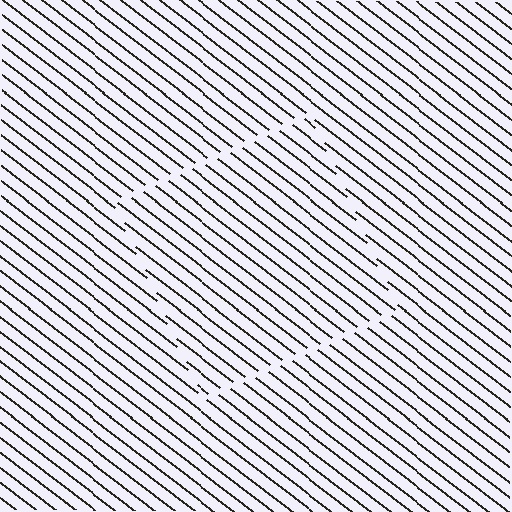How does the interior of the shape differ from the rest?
The interior of the shape contains the same grating, shifted by half a period — the contour is defined by the phase discontinuity where line-ends from the inner and outer gratings abut.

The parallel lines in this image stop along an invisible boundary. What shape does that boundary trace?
An illusory square. The interior of the shape contains the same grating, shifted by half a period — the contour is defined by the phase discontinuity where line-ends from the inner and outer gratings abut.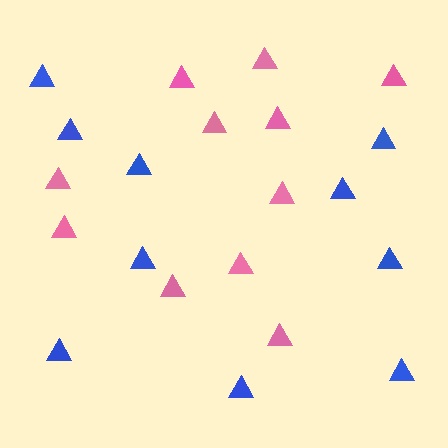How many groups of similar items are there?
There are 2 groups: one group of pink triangles (11) and one group of blue triangles (10).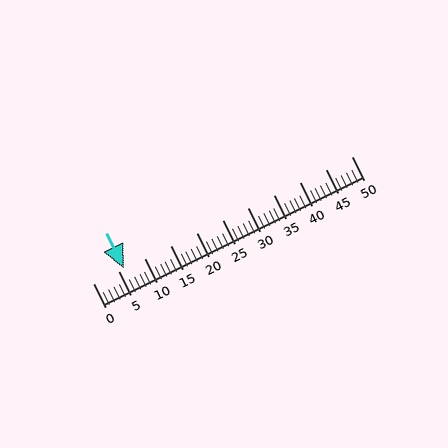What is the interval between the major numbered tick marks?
The major tick marks are spaced 5 units apart.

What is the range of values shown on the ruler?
The ruler shows values from 0 to 50.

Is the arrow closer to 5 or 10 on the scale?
The arrow is closer to 5.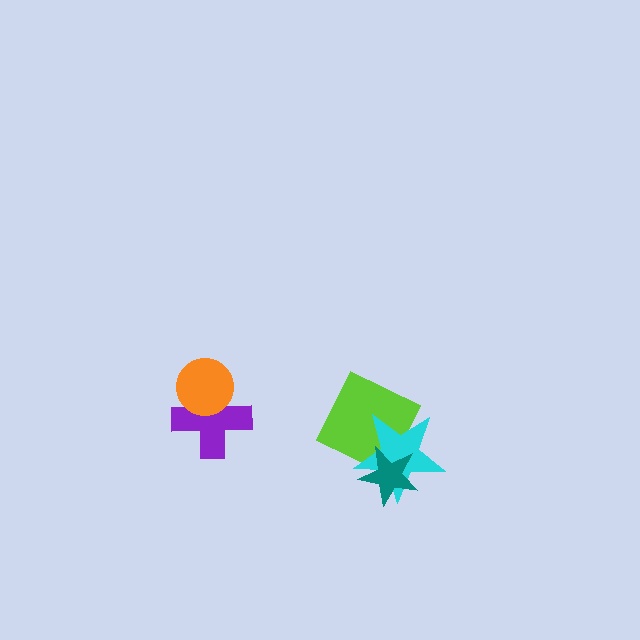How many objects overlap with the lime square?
2 objects overlap with the lime square.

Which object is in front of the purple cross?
The orange circle is in front of the purple cross.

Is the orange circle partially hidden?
No, no other shape covers it.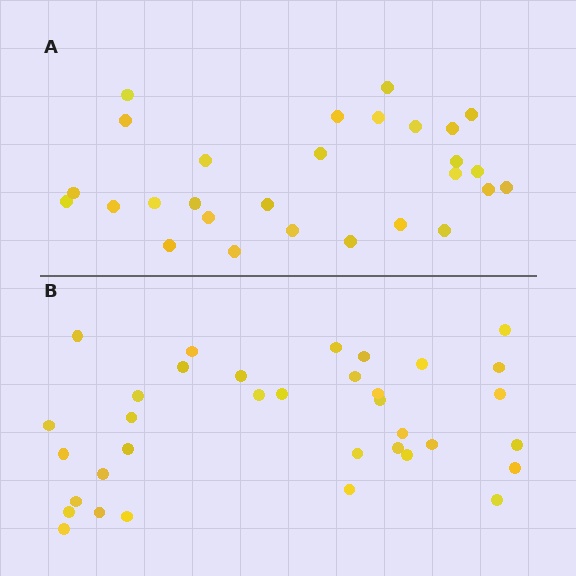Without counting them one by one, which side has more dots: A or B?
Region B (the bottom region) has more dots.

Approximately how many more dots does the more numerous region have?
Region B has roughly 8 or so more dots than region A.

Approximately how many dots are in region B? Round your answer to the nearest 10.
About 40 dots. (The exact count is 35, which rounds to 40.)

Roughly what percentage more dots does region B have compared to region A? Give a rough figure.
About 25% more.